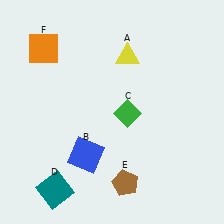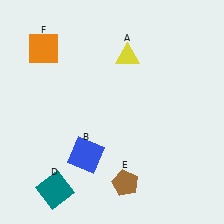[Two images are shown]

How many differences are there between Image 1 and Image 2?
There is 1 difference between the two images.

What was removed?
The green diamond (C) was removed in Image 2.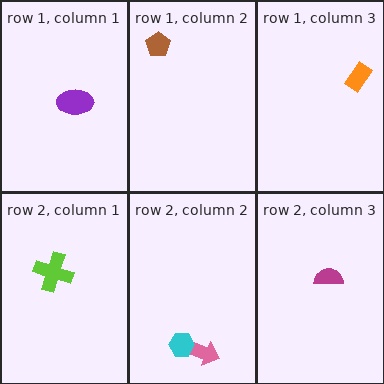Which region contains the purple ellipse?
The row 1, column 1 region.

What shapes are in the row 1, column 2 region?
The brown pentagon.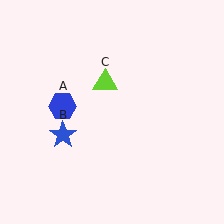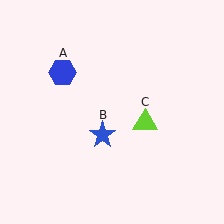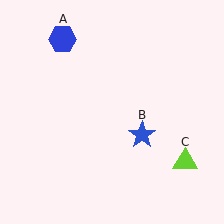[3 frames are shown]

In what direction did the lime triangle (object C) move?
The lime triangle (object C) moved down and to the right.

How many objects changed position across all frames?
3 objects changed position: blue hexagon (object A), blue star (object B), lime triangle (object C).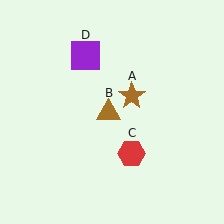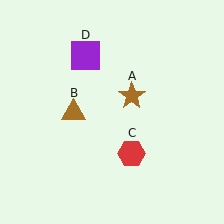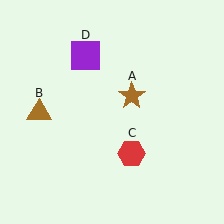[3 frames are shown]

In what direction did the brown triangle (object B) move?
The brown triangle (object B) moved left.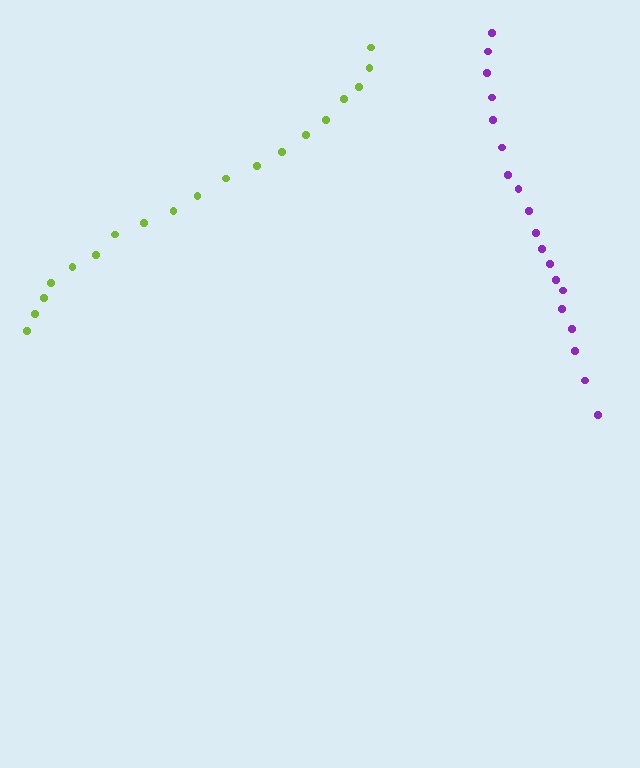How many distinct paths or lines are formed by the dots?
There are 2 distinct paths.